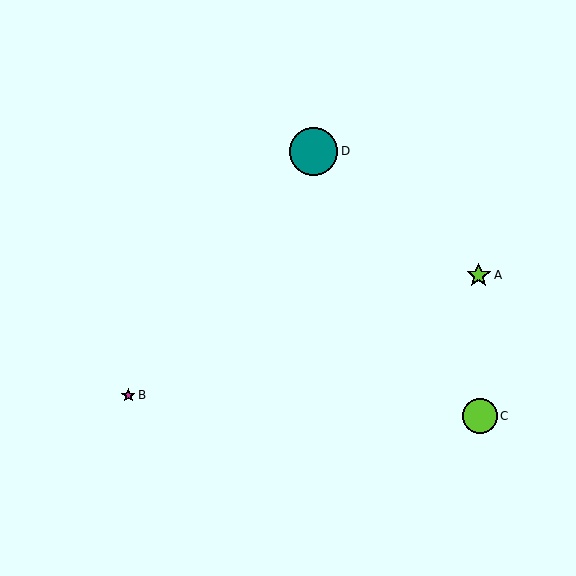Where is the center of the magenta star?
The center of the magenta star is at (128, 395).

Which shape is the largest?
The teal circle (labeled D) is the largest.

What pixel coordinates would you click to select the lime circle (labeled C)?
Click at (480, 416) to select the lime circle C.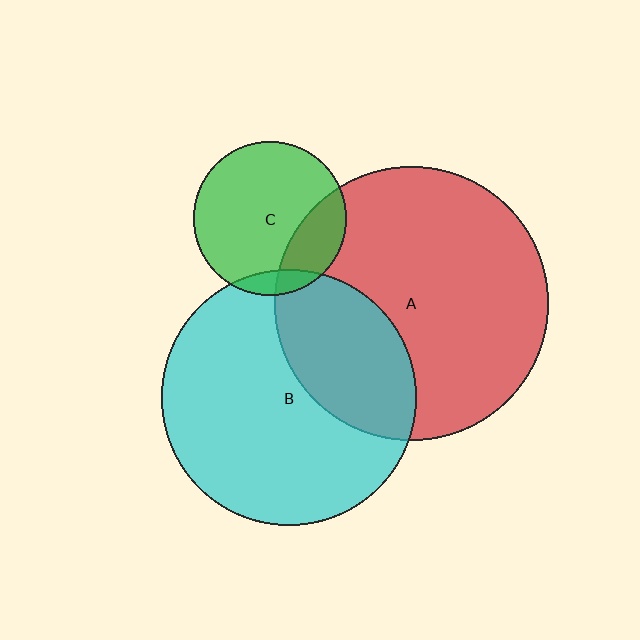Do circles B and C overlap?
Yes.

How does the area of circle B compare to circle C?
Approximately 2.8 times.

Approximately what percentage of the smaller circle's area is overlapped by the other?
Approximately 10%.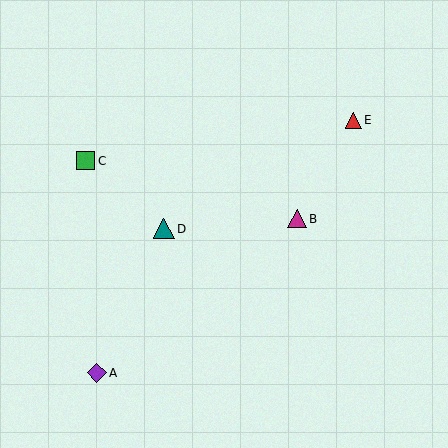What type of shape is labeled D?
Shape D is a teal triangle.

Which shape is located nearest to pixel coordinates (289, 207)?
The magenta triangle (labeled B) at (297, 219) is nearest to that location.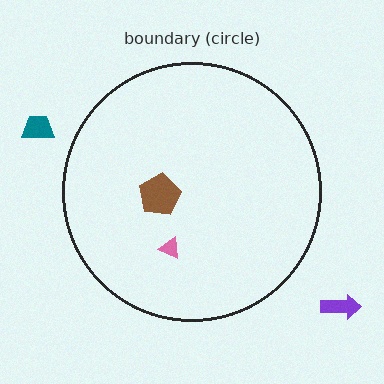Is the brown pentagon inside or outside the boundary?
Inside.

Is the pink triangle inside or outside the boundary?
Inside.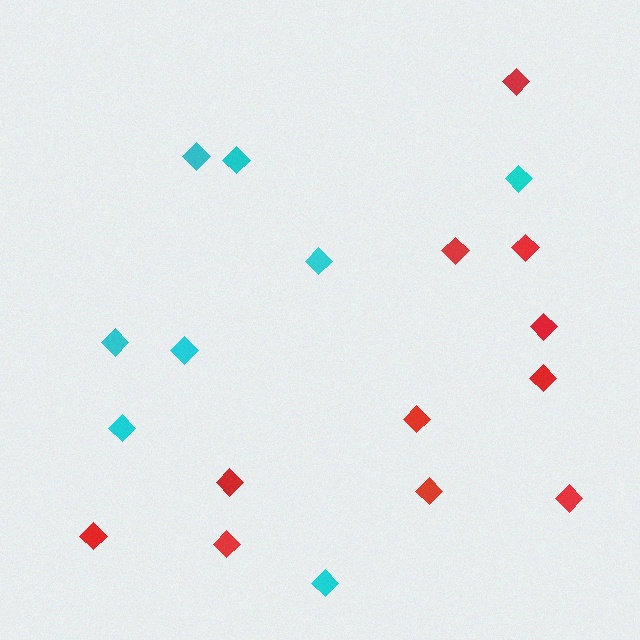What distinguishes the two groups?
There are 2 groups: one group of red diamonds (11) and one group of cyan diamonds (8).